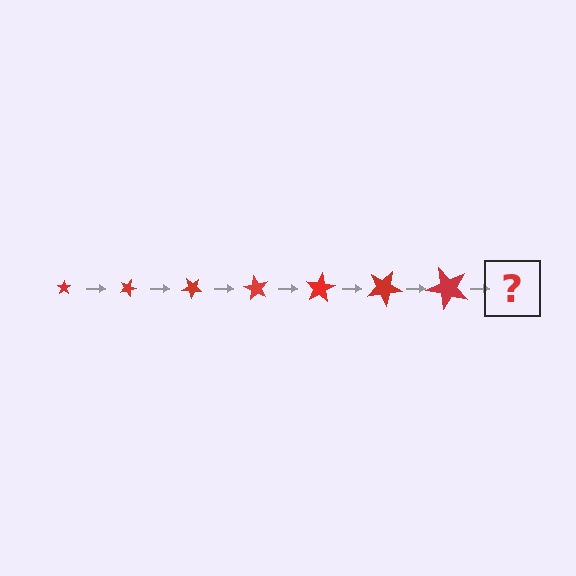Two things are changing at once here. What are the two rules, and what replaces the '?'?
The two rules are that the star grows larger each step and it rotates 20 degrees each step. The '?' should be a star, larger than the previous one and rotated 140 degrees from the start.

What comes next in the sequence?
The next element should be a star, larger than the previous one and rotated 140 degrees from the start.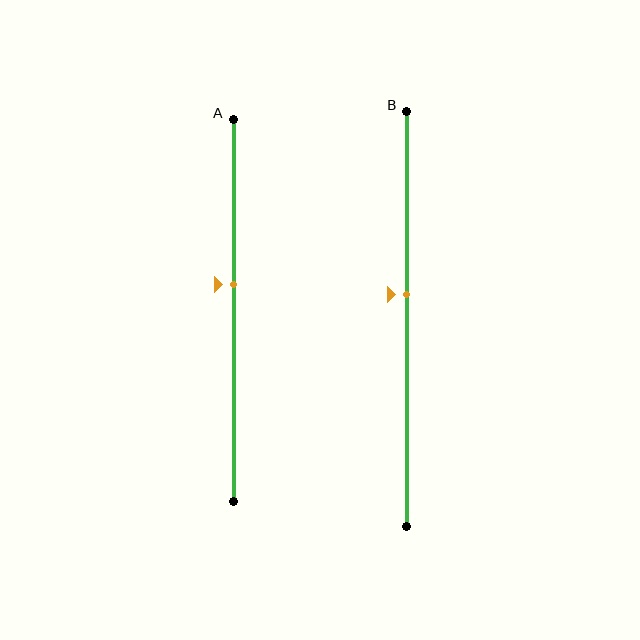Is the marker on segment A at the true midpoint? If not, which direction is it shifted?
No, the marker on segment A is shifted upward by about 7% of the segment length.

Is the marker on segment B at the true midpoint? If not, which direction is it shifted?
No, the marker on segment B is shifted upward by about 6% of the segment length.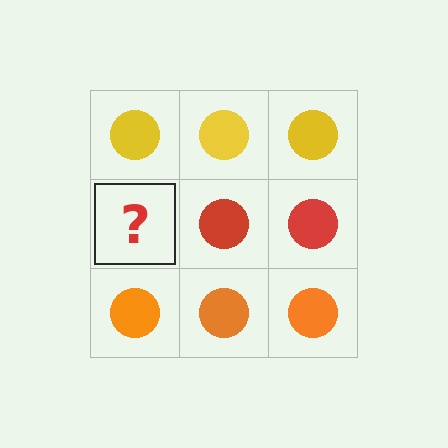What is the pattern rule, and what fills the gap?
The rule is that each row has a consistent color. The gap should be filled with a red circle.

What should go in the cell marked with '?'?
The missing cell should contain a red circle.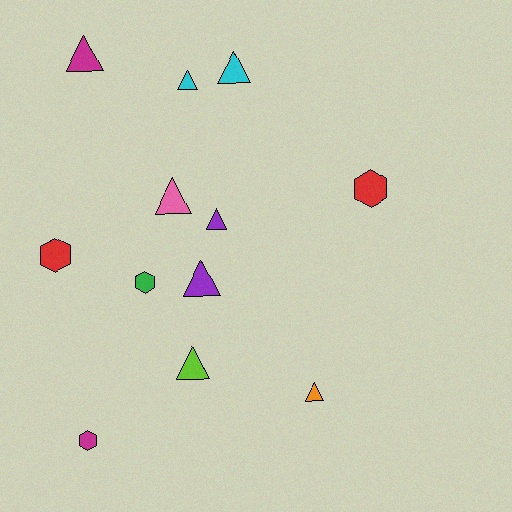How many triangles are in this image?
There are 8 triangles.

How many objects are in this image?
There are 12 objects.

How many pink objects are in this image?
There is 1 pink object.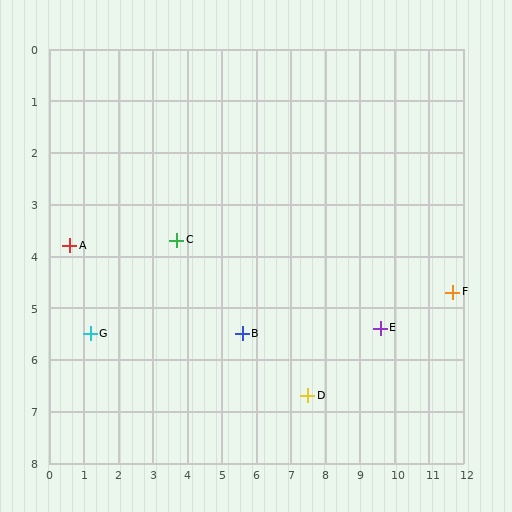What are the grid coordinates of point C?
Point C is at approximately (3.7, 3.7).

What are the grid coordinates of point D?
Point D is at approximately (7.5, 6.7).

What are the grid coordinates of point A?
Point A is at approximately (0.6, 3.8).